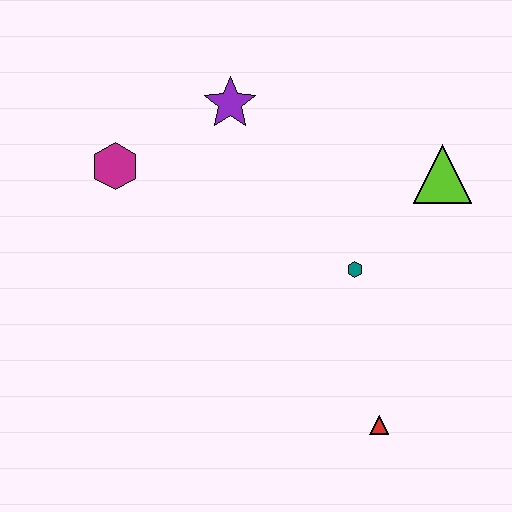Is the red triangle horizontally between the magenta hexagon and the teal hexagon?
No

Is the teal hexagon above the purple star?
No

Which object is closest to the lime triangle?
The teal hexagon is closest to the lime triangle.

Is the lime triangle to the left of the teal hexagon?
No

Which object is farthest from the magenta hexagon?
The red triangle is farthest from the magenta hexagon.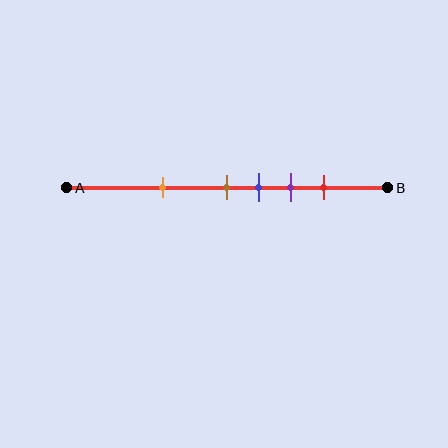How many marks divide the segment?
There are 5 marks dividing the segment.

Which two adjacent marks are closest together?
The brown and blue marks are the closest adjacent pair.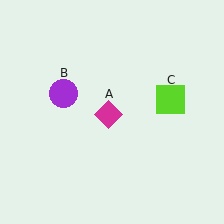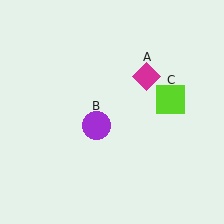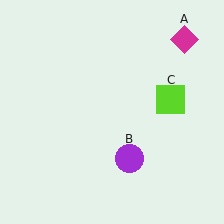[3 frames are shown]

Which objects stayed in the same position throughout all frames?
Lime square (object C) remained stationary.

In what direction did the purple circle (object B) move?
The purple circle (object B) moved down and to the right.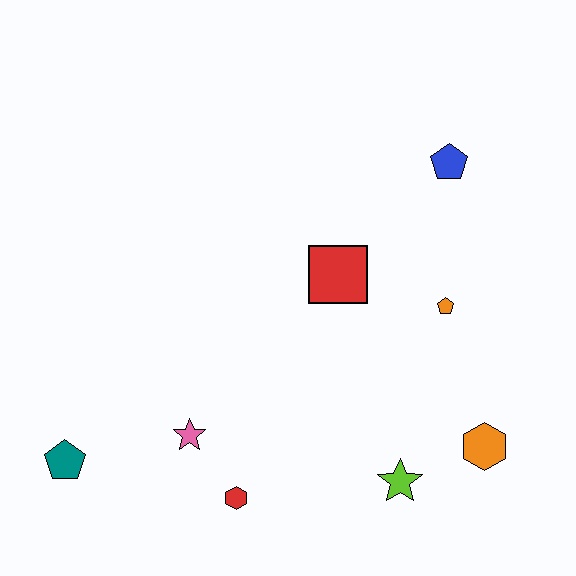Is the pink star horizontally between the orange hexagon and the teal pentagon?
Yes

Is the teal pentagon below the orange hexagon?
Yes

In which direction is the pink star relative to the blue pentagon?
The pink star is below the blue pentagon.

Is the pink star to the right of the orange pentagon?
No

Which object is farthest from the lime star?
The teal pentagon is farthest from the lime star.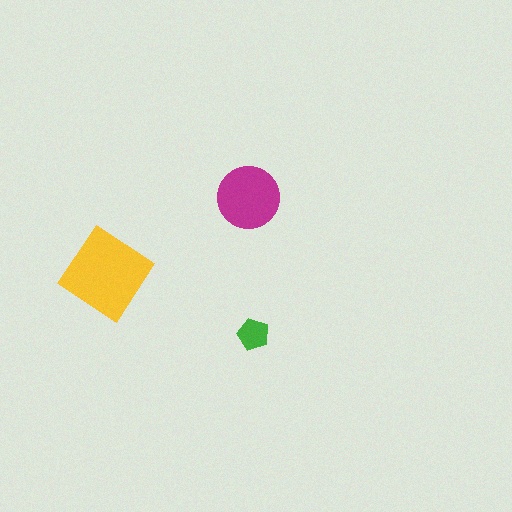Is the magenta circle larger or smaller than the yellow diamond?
Smaller.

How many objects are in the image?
There are 3 objects in the image.